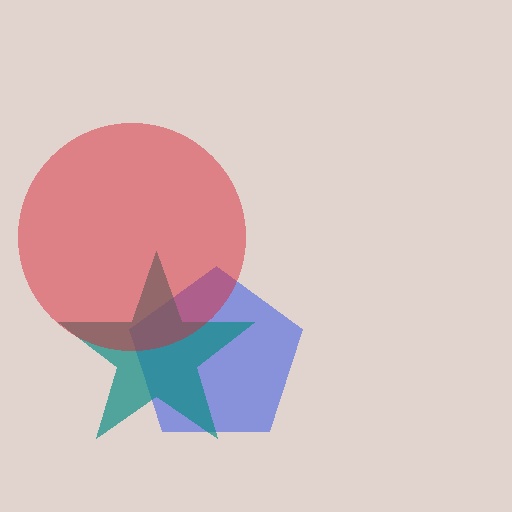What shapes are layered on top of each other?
The layered shapes are: a blue pentagon, a teal star, a red circle.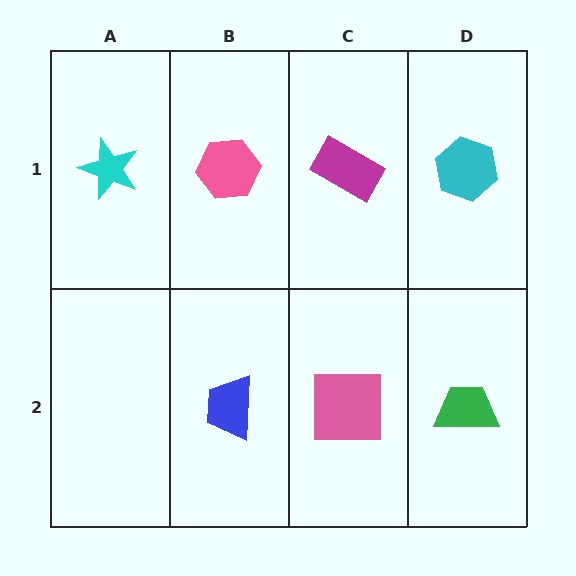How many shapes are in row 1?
4 shapes.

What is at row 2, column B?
A blue trapezoid.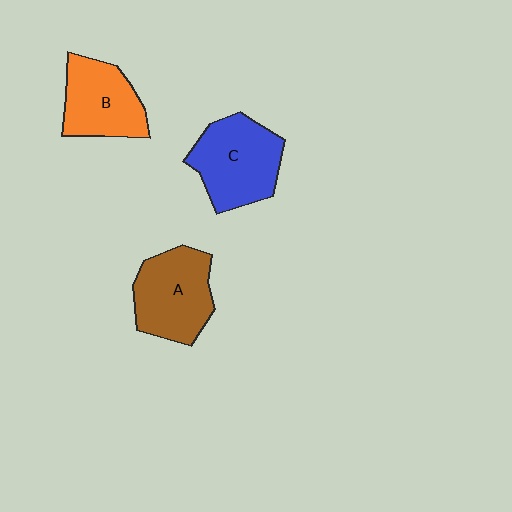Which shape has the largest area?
Shape C (blue).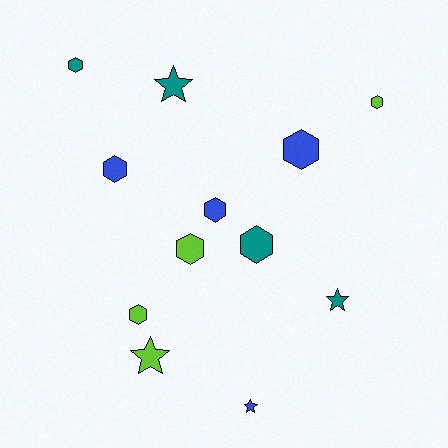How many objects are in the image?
There are 12 objects.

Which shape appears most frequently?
Hexagon, with 8 objects.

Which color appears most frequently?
Lime, with 4 objects.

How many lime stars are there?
There is 1 lime star.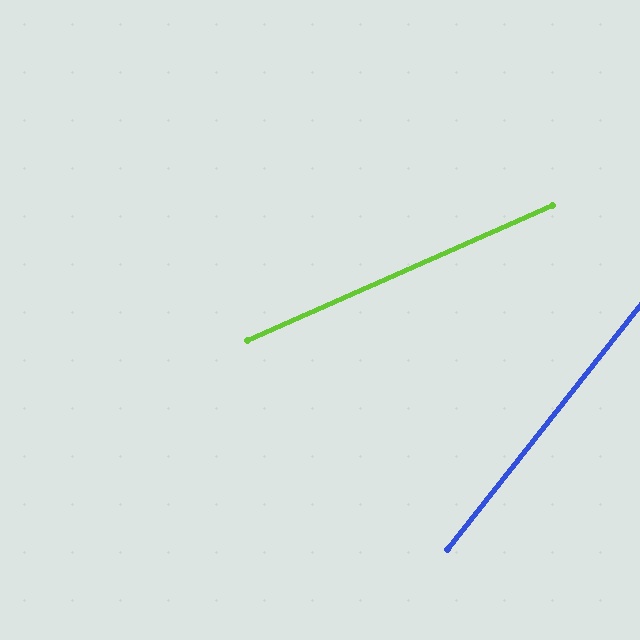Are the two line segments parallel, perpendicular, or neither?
Neither parallel nor perpendicular — they differ by about 28°.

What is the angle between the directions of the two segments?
Approximately 28 degrees.